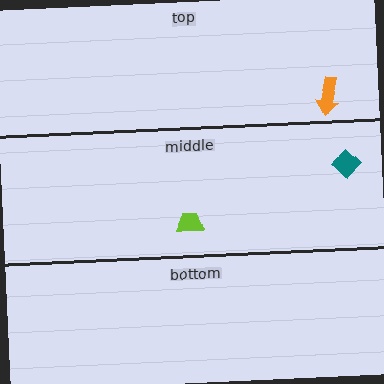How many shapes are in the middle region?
2.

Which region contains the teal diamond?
The middle region.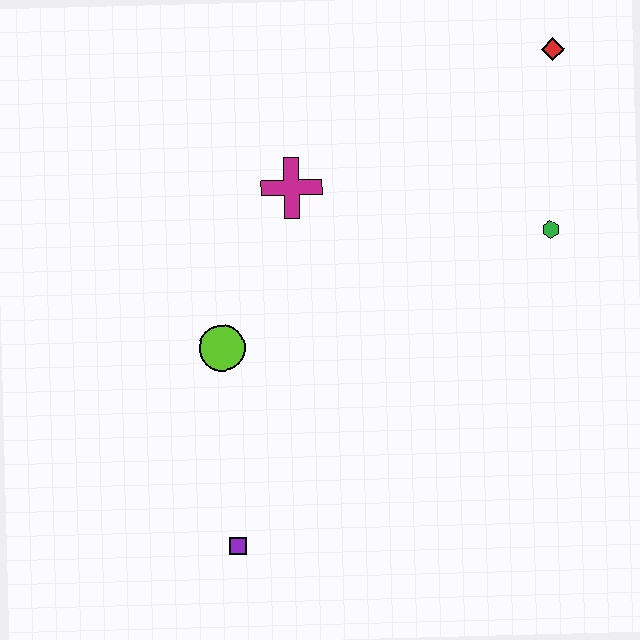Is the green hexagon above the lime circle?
Yes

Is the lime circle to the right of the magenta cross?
No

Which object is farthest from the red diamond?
The purple square is farthest from the red diamond.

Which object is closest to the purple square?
The lime circle is closest to the purple square.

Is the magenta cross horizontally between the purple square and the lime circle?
No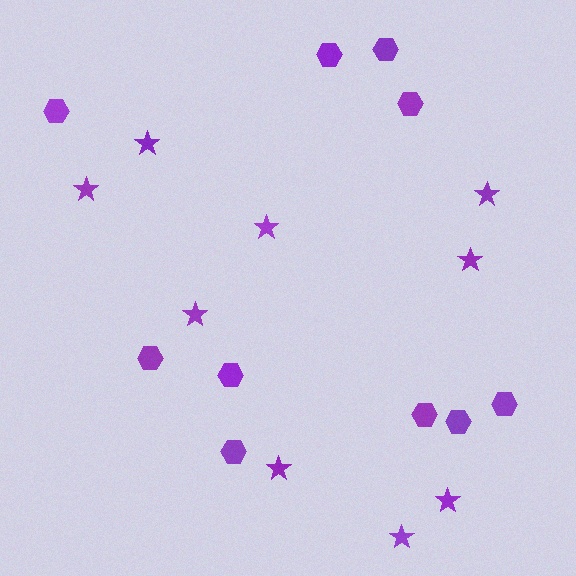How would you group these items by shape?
There are 2 groups: one group of hexagons (10) and one group of stars (9).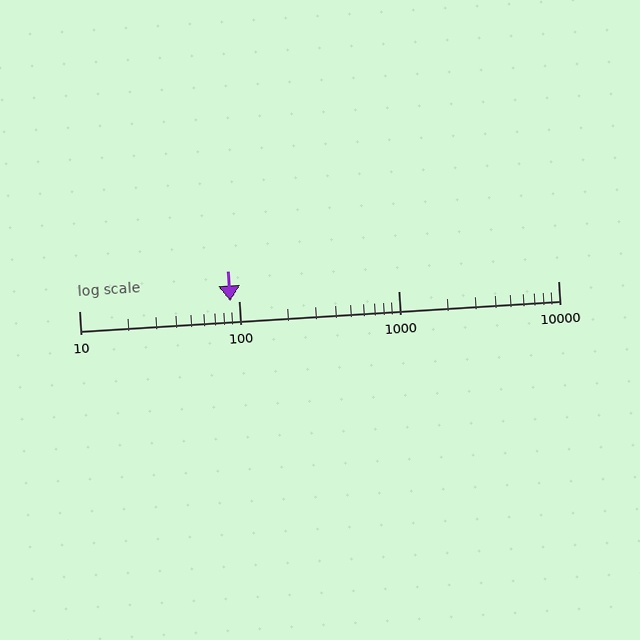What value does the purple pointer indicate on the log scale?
The pointer indicates approximately 88.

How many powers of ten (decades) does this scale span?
The scale spans 3 decades, from 10 to 10000.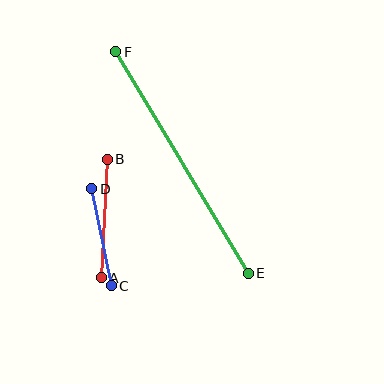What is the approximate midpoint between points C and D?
The midpoint is at approximately (102, 237) pixels.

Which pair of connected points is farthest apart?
Points E and F are farthest apart.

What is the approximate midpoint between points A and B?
The midpoint is at approximately (104, 218) pixels.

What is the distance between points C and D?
The distance is approximately 99 pixels.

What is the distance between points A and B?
The distance is approximately 119 pixels.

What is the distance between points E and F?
The distance is approximately 258 pixels.